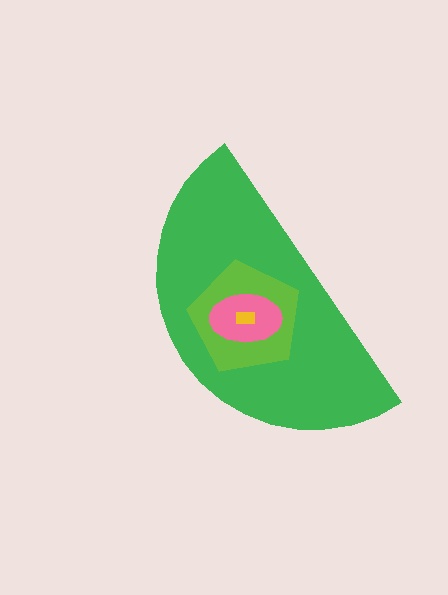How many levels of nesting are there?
4.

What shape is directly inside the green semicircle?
The lime pentagon.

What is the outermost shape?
The green semicircle.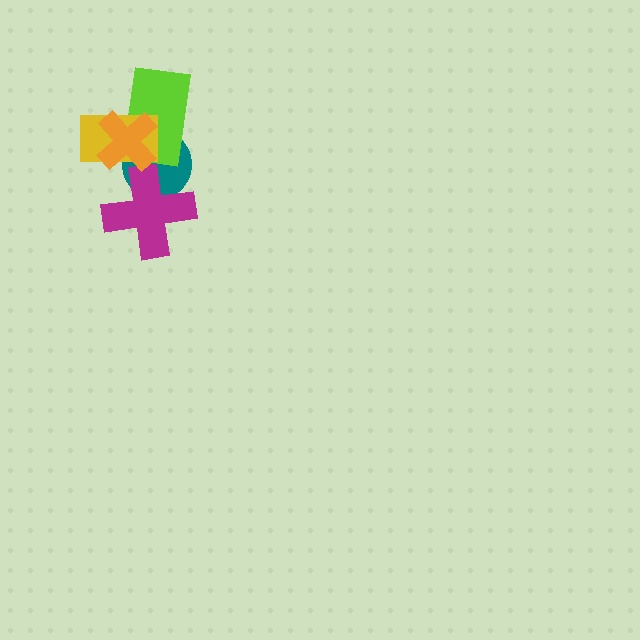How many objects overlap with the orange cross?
3 objects overlap with the orange cross.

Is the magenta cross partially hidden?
No, no other shape covers it.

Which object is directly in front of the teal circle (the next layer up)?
The lime rectangle is directly in front of the teal circle.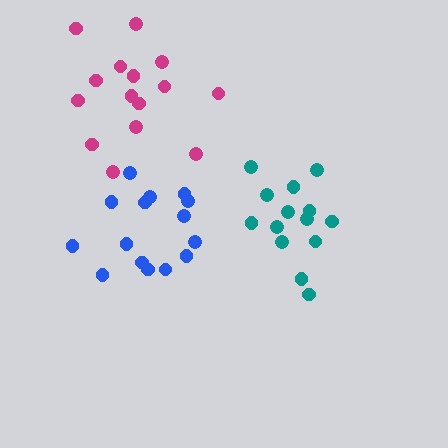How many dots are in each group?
Group 1: 14 dots, Group 2: 15 dots, Group 3: 15 dots (44 total).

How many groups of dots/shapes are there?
There are 3 groups.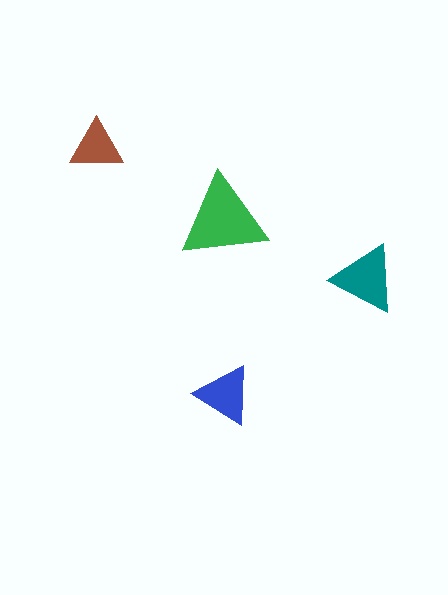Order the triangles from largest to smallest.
the green one, the teal one, the blue one, the brown one.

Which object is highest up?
The brown triangle is topmost.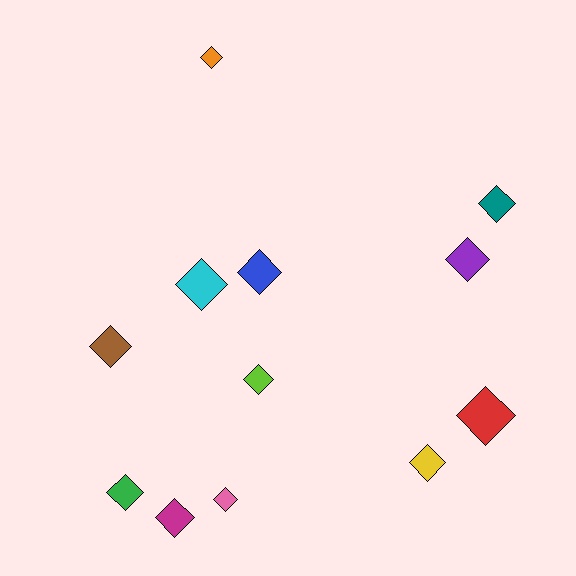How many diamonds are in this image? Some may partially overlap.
There are 12 diamonds.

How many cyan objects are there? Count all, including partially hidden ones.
There is 1 cyan object.